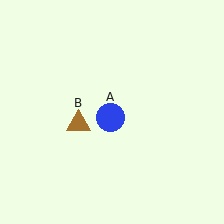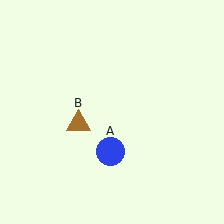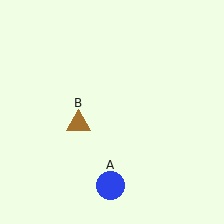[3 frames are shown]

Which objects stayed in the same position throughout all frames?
Brown triangle (object B) remained stationary.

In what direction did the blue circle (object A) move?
The blue circle (object A) moved down.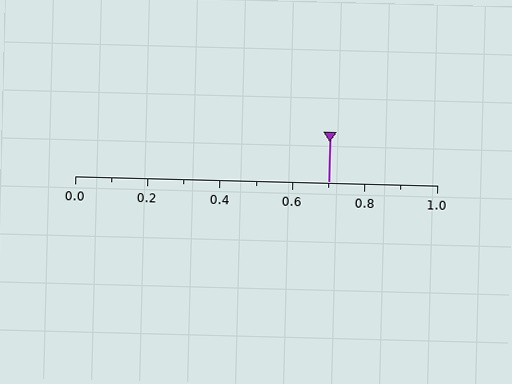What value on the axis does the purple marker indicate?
The marker indicates approximately 0.7.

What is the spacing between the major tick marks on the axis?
The major ticks are spaced 0.2 apart.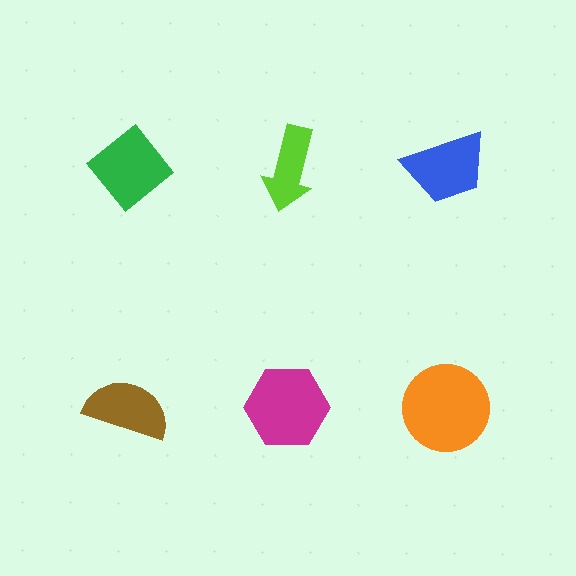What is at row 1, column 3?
A blue trapezoid.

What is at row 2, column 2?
A magenta hexagon.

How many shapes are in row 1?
3 shapes.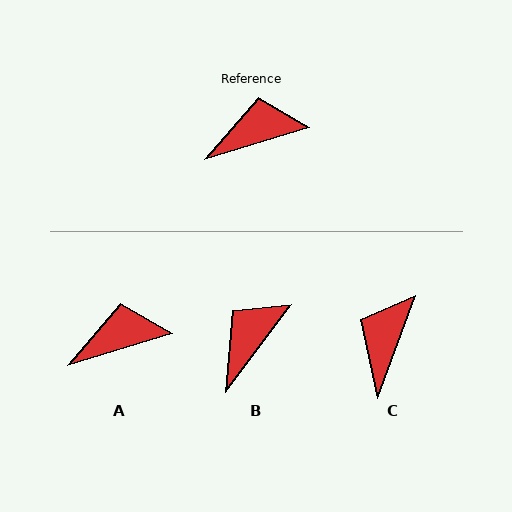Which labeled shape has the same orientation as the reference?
A.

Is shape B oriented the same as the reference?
No, it is off by about 36 degrees.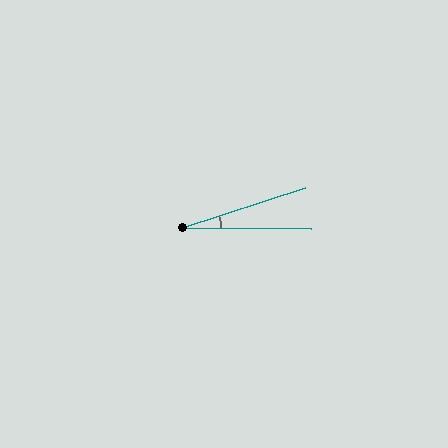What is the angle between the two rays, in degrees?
Approximately 18 degrees.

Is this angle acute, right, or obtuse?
It is acute.